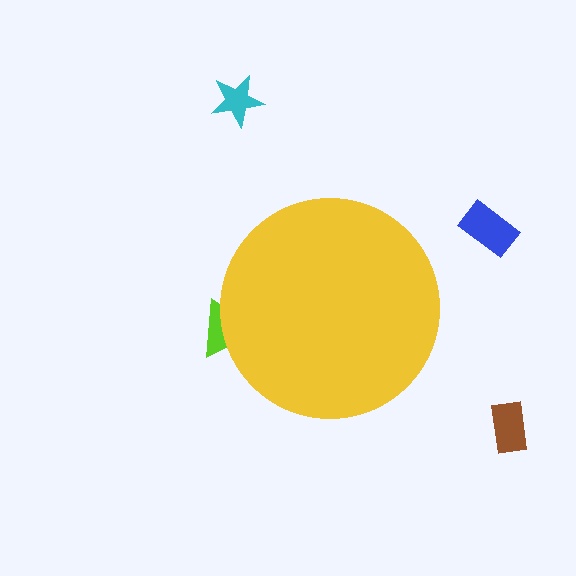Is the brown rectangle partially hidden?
No, the brown rectangle is fully visible.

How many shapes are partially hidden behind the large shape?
1 shape is partially hidden.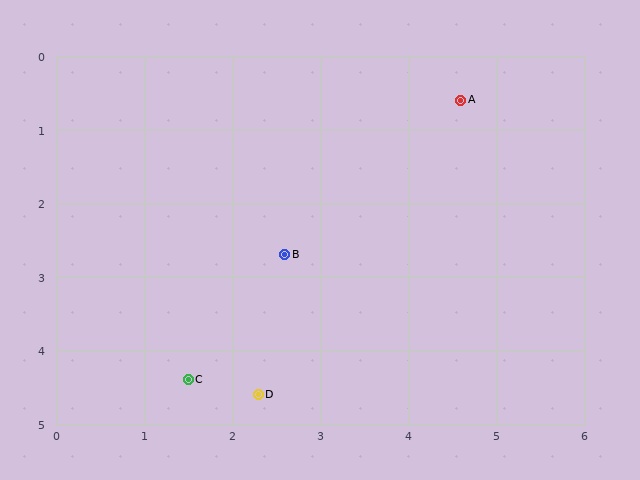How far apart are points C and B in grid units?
Points C and B are about 2.0 grid units apart.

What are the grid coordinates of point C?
Point C is at approximately (1.5, 4.4).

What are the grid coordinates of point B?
Point B is at approximately (2.6, 2.7).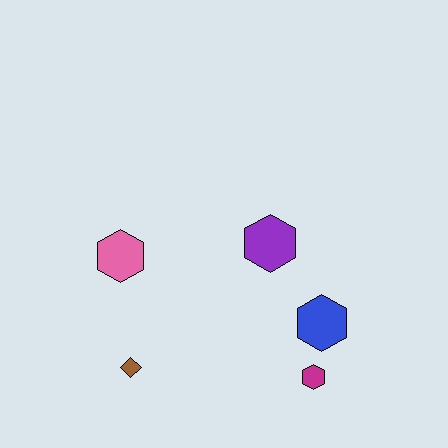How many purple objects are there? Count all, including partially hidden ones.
There is 1 purple object.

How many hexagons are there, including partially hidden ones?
There are 4 hexagons.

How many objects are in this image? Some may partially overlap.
There are 5 objects.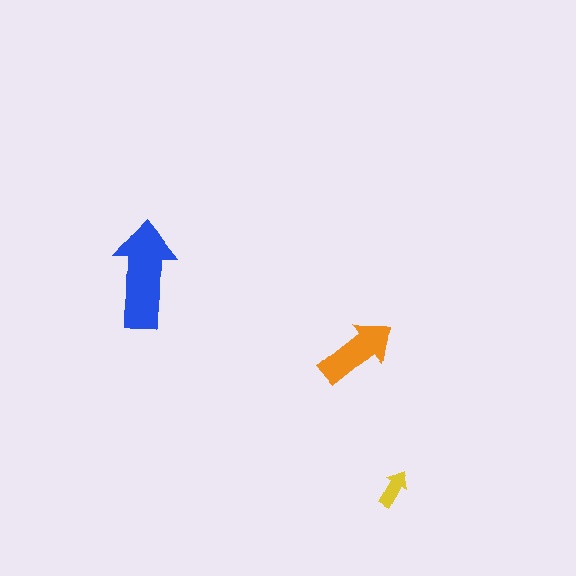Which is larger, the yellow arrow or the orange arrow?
The orange one.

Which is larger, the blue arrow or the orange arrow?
The blue one.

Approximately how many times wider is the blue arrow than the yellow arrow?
About 3 times wider.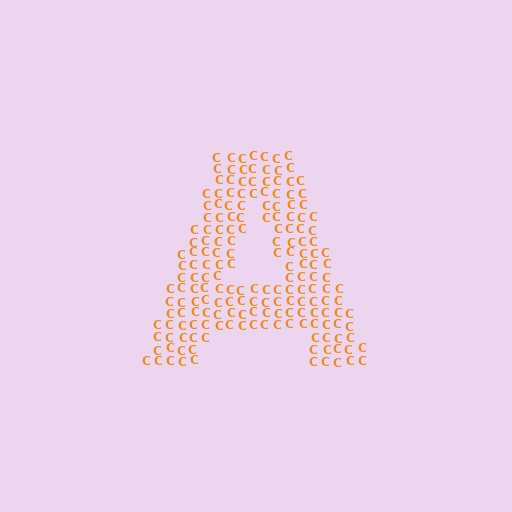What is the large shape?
The large shape is the letter A.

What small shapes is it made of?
It is made of small letter C's.